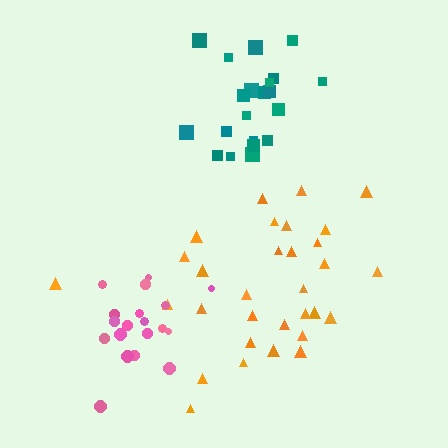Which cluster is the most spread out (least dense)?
Orange.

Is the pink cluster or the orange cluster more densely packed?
Pink.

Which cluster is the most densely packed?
Pink.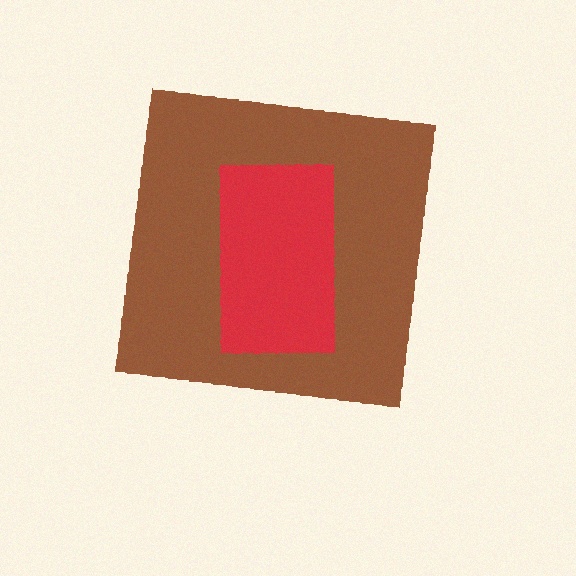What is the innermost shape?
The red rectangle.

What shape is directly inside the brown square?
The red rectangle.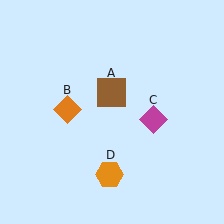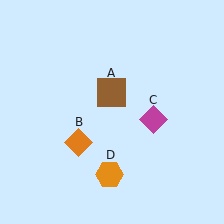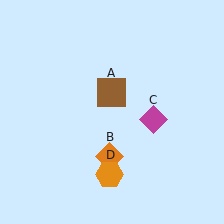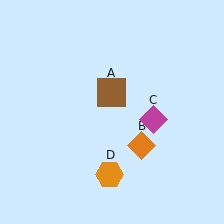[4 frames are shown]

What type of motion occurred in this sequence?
The orange diamond (object B) rotated counterclockwise around the center of the scene.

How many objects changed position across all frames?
1 object changed position: orange diamond (object B).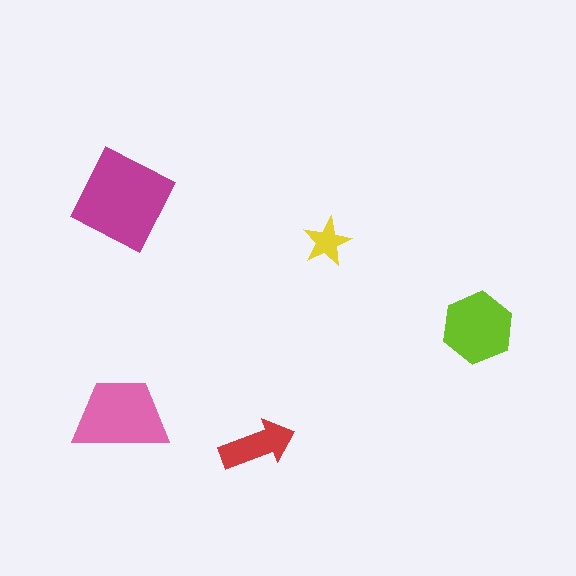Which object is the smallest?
The yellow star.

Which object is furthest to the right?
The lime hexagon is rightmost.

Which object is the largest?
The magenta diamond.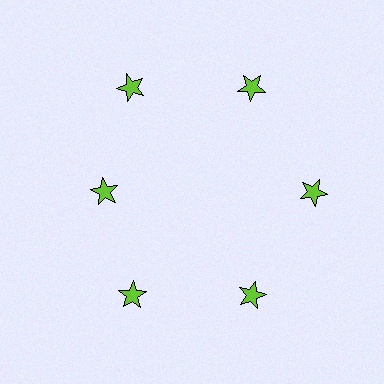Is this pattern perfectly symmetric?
No. The 6 lime stars are arranged in a ring, but one element near the 9 o'clock position is pulled inward toward the center, breaking the 6-fold rotational symmetry.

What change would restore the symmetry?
The symmetry would be restored by moving it outward, back onto the ring so that all 6 stars sit at equal angles and equal distance from the center.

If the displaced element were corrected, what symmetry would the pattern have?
It would have 6-fold rotational symmetry — the pattern would map onto itself every 60 degrees.